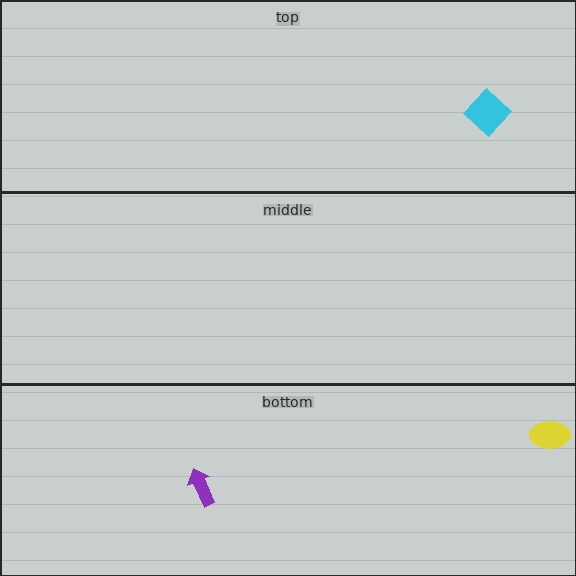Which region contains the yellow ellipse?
The bottom region.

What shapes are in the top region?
The cyan diamond.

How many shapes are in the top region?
1.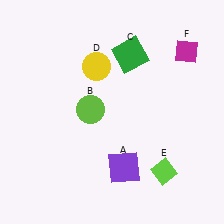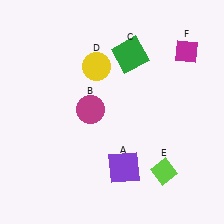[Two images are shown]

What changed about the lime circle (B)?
In Image 1, B is lime. In Image 2, it changed to magenta.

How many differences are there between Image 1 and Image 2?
There is 1 difference between the two images.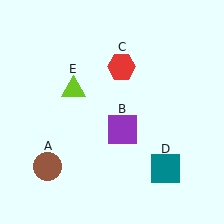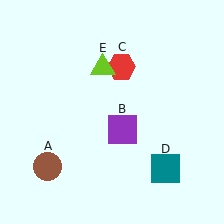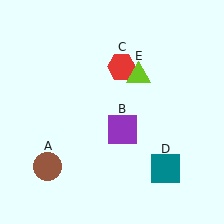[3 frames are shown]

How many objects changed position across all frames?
1 object changed position: lime triangle (object E).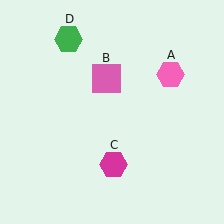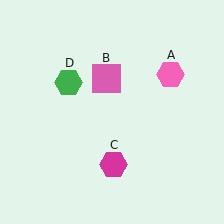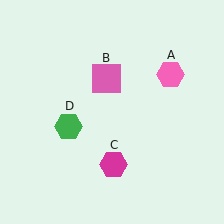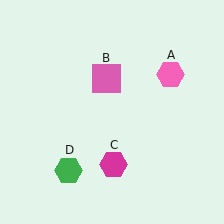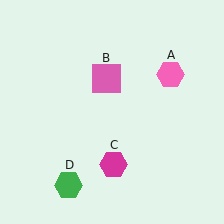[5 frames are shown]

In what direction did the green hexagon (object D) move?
The green hexagon (object D) moved down.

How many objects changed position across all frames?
1 object changed position: green hexagon (object D).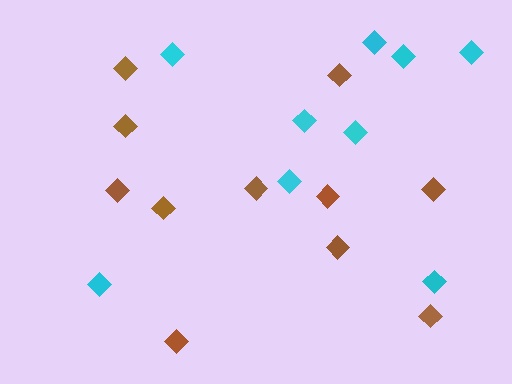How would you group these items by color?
There are 2 groups: one group of brown diamonds (11) and one group of cyan diamonds (9).